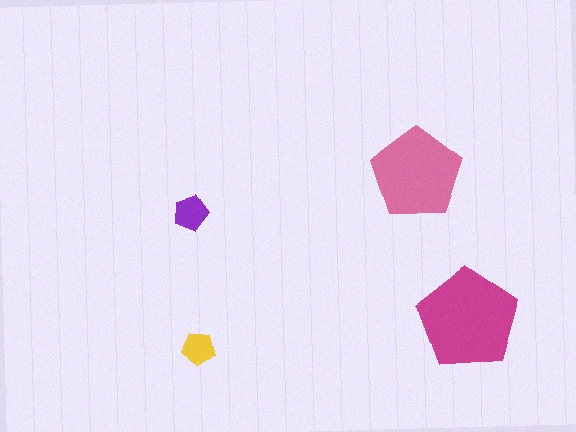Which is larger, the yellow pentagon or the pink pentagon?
The pink one.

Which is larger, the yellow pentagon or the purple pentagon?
The purple one.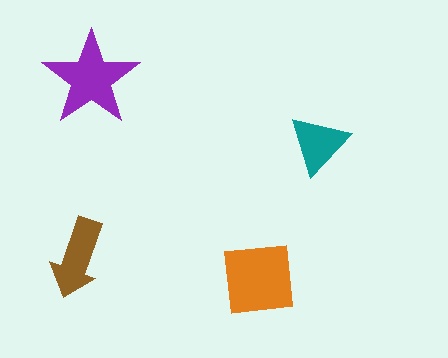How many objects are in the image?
There are 4 objects in the image.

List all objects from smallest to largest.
The teal triangle, the brown arrow, the purple star, the orange square.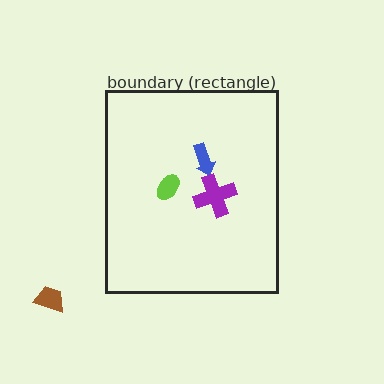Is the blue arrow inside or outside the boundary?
Inside.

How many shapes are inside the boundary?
3 inside, 1 outside.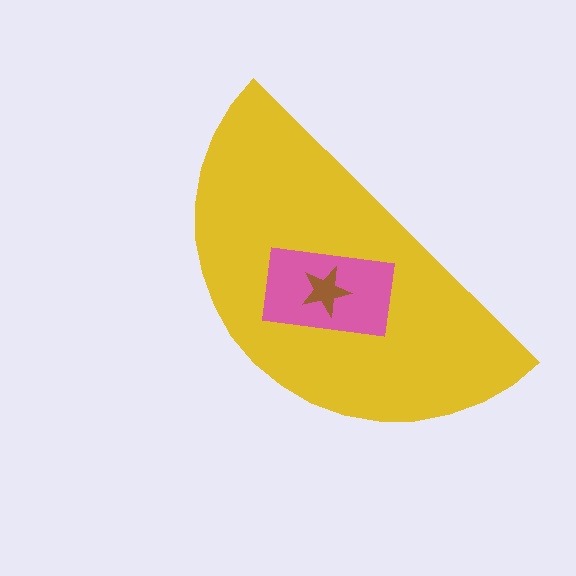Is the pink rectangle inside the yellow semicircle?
Yes.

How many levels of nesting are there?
3.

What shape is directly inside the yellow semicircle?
The pink rectangle.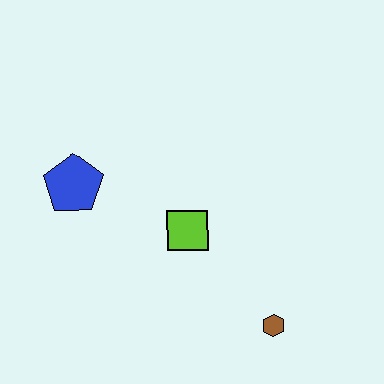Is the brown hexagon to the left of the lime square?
No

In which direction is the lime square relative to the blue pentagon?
The lime square is to the right of the blue pentagon.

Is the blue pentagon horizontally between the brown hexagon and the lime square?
No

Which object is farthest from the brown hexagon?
The blue pentagon is farthest from the brown hexagon.